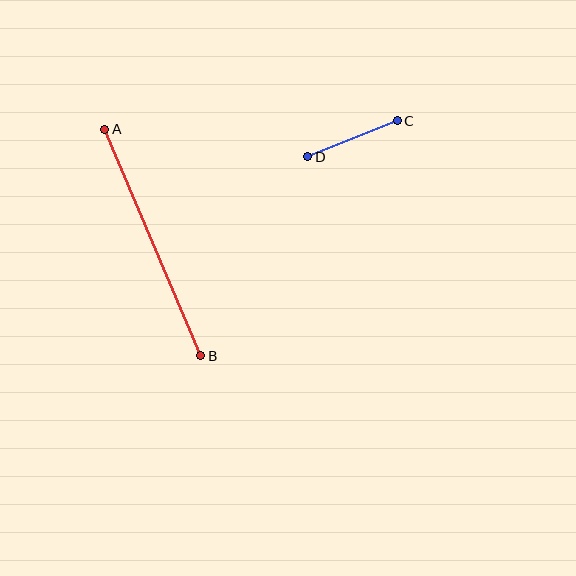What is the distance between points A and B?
The distance is approximately 246 pixels.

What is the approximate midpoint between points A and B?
The midpoint is at approximately (153, 242) pixels.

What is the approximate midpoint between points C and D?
The midpoint is at approximately (353, 139) pixels.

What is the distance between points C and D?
The distance is approximately 96 pixels.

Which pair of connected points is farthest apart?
Points A and B are farthest apart.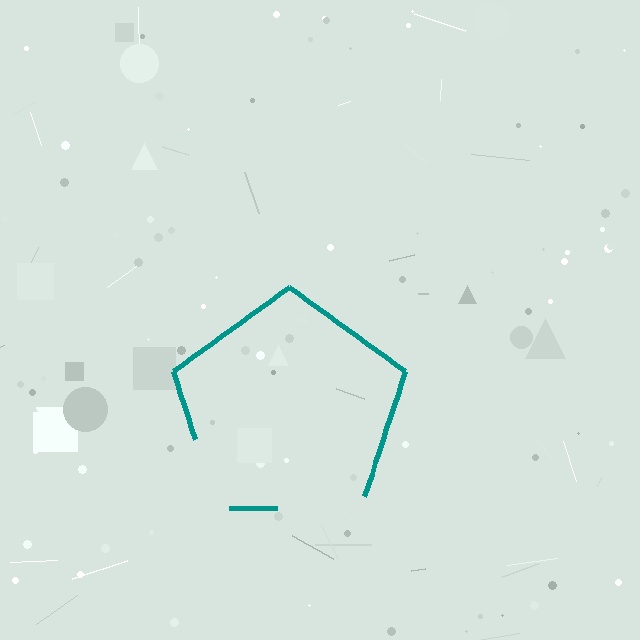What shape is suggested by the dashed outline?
The dashed outline suggests a pentagon.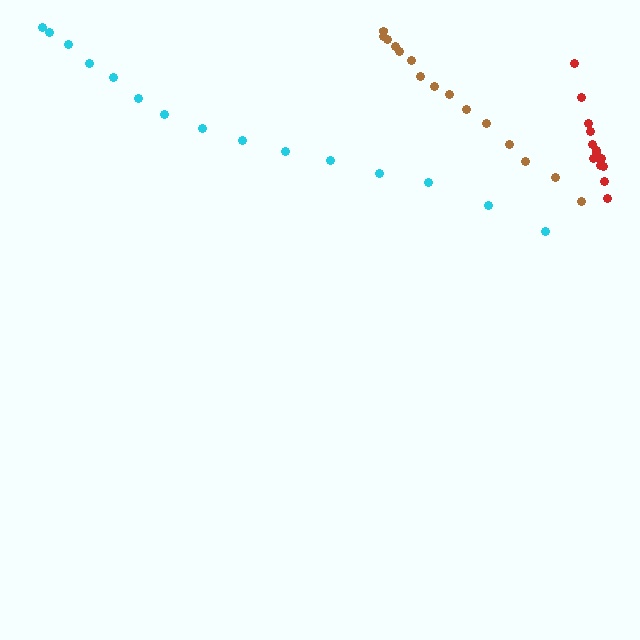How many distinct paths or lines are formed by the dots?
There are 3 distinct paths.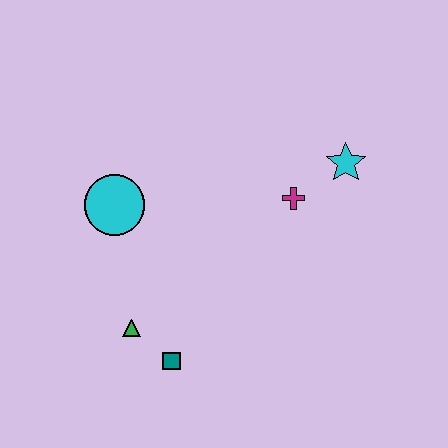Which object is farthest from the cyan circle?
The cyan star is farthest from the cyan circle.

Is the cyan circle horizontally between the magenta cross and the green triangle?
No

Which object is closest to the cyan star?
The magenta cross is closest to the cyan star.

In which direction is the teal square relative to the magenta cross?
The teal square is below the magenta cross.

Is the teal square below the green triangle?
Yes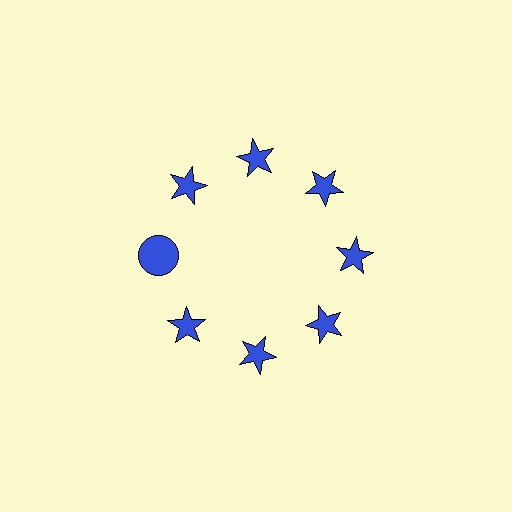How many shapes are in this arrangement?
There are 8 shapes arranged in a ring pattern.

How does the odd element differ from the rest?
It has a different shape: circle instead of star.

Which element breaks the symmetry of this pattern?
The blue circle at roughly the 9 o'clock position breaks the symmetry. All other shapes are blue stars.